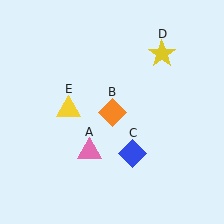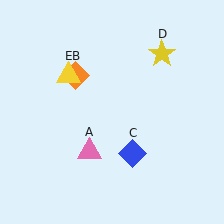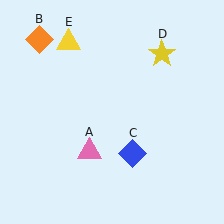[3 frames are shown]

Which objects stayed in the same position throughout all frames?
Pink triangle (object A) and blue diamond (object C) and yellow star (object D) remained stationary.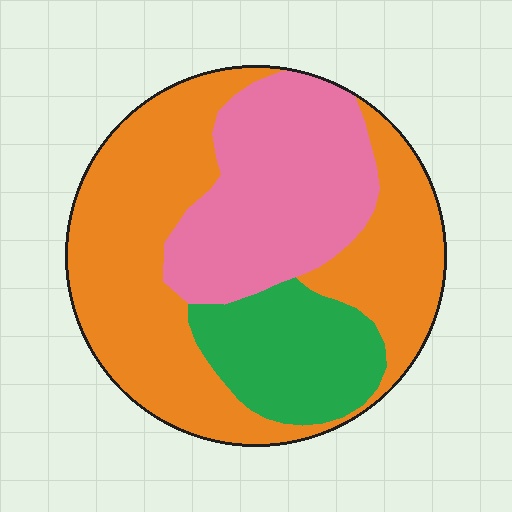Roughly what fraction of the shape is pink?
Pink takes up about one third (1/3) of the shape.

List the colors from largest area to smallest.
From largest to smallest: orange, pink, green.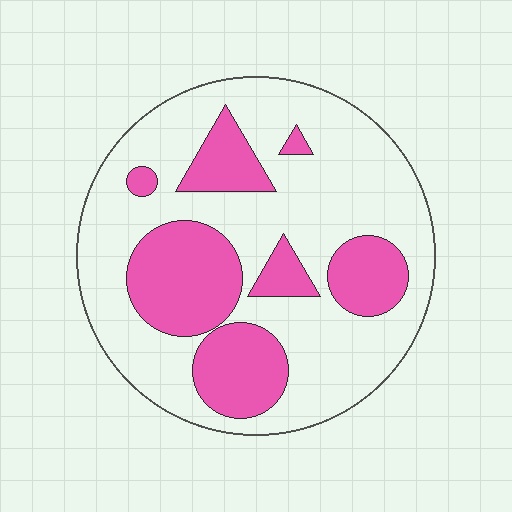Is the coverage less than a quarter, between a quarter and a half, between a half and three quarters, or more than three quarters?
Between a quarter and a half.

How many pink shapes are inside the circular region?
7.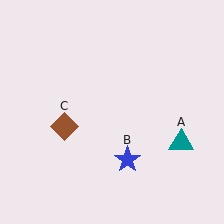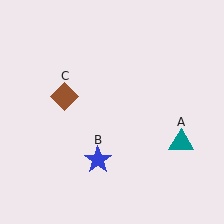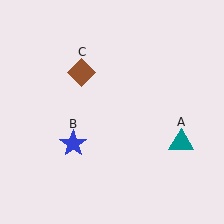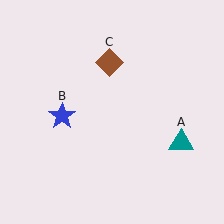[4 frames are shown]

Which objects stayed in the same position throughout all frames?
Teal triangle (object A) remained stationary.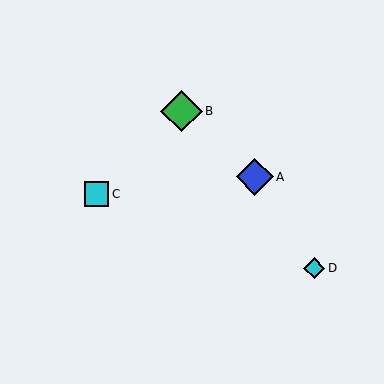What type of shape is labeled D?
Shape D is a cyan diamond.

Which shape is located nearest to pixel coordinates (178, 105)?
The green diamond (labeled B) at (182, 111) is nearest to that location.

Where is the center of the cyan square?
The center of the cyan square is at (96, 194).